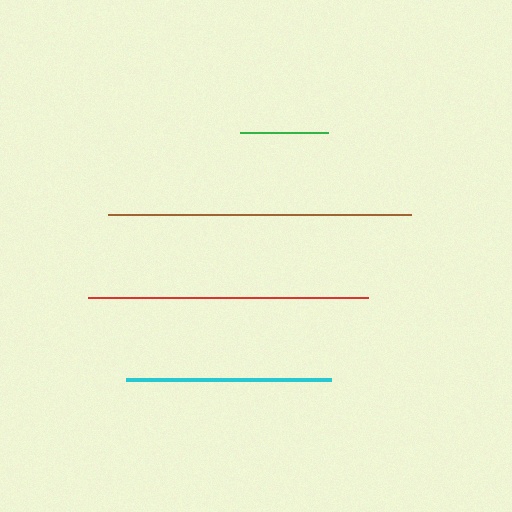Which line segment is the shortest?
The green line is the shortest at approximately 88 pixels.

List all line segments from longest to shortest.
From longest to shortest: brown, red, cyan, green.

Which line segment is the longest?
The brown line is the longest at approximately 304 pixels.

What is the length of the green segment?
The green segment is approximately 88 pixels long.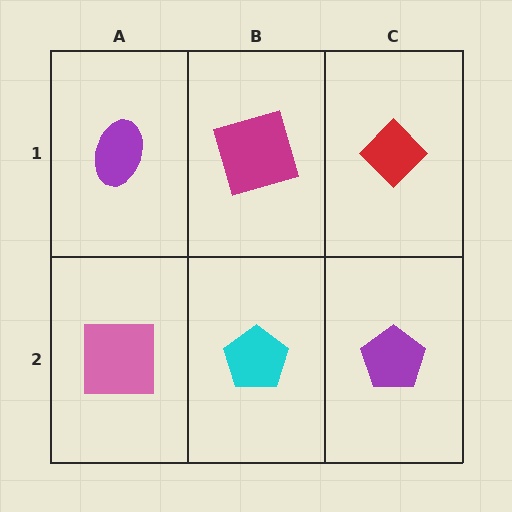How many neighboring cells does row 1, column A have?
2.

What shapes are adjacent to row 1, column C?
A purple pentagon (row 2, column C), a magenta square (row 1, column B).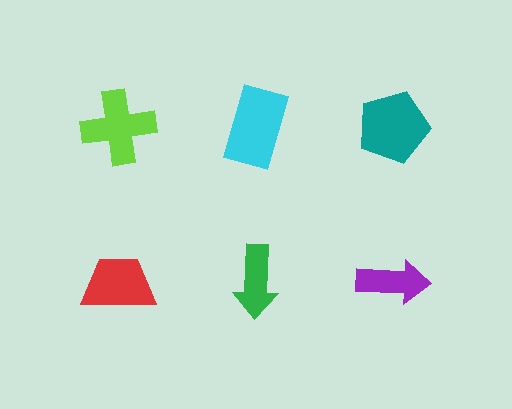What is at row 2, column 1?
A red trapezoid.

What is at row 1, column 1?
A lime cross.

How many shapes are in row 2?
3 shapes.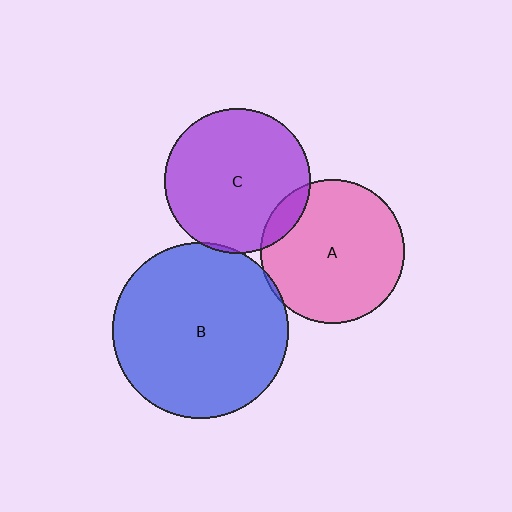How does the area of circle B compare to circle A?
Approximately 1.5 times.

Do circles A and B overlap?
Yes.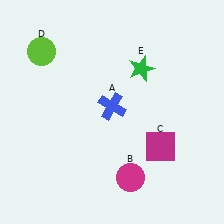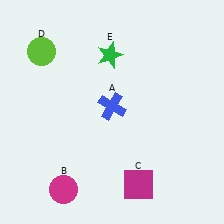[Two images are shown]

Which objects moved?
The objects that moved are: the magenta circle (B), the magenta square (C), the green star (E).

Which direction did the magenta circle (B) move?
The magenta circle (B) moved left.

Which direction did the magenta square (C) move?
The magenta square (C) moved down.